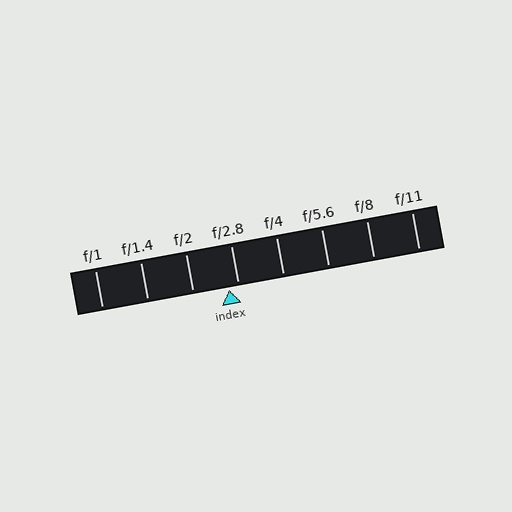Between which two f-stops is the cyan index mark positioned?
The index mark is between f/2 and f/2.8.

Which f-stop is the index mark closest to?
The index mark is closest to f/2.8.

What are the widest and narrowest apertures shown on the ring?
The widest aperture shown is f/1 and the narrowest is f/11.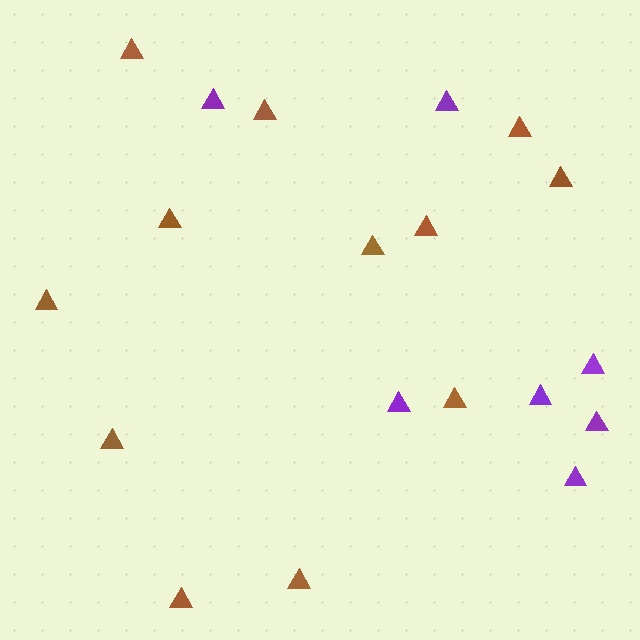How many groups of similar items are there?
There are 2 groups: one group of brown triangles (12) and one group of purple triangles (7).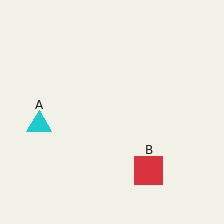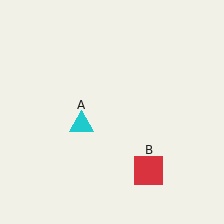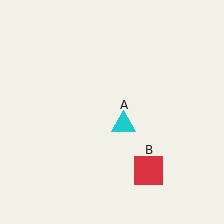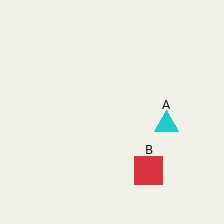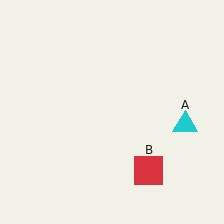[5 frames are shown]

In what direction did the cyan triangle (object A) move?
The cyan triangle (object A) moved right.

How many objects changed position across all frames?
1 object changed position: cyan triangle (object A).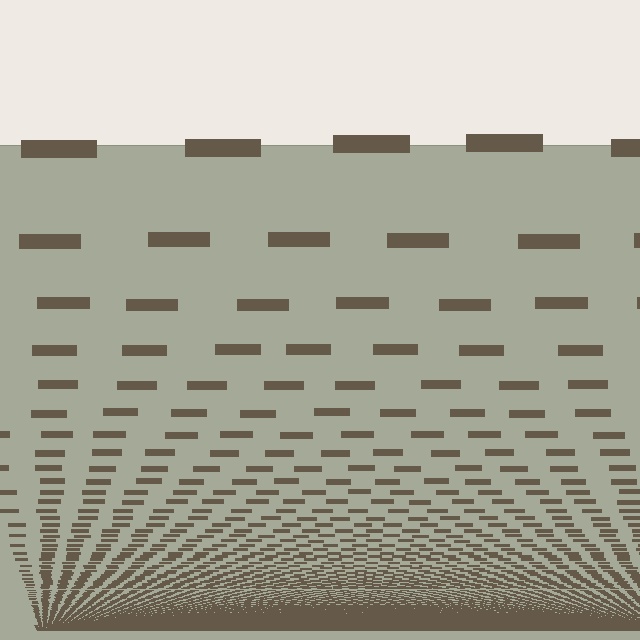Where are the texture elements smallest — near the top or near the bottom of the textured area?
Near the bottom.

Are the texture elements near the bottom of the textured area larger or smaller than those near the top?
Smaller. The gradient is inverted — elements near the bottom are smaller and denser.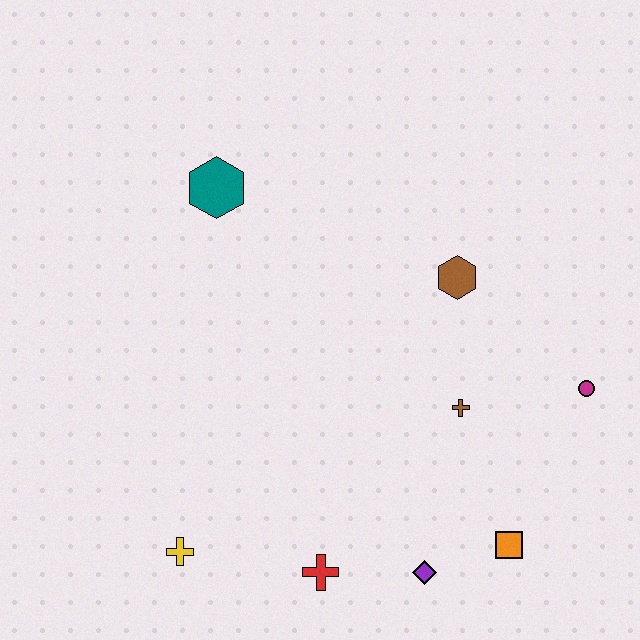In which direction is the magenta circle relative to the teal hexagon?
The magenta circle is to the right of the teal hexagon.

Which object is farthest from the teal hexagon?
The orange square is farthest from the teal hexagon.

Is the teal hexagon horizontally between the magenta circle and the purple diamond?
No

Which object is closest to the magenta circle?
The brown cross is closest to the magenta circle.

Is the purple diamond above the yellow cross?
No